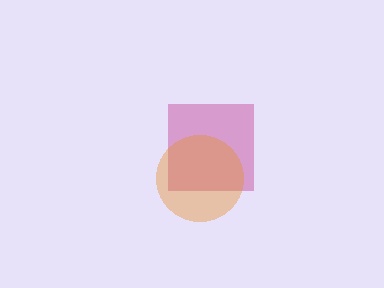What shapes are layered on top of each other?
The layered shapes are: a magenta square, an orange circle.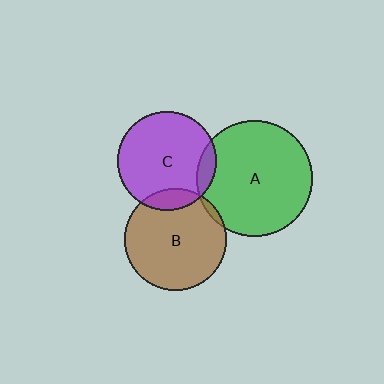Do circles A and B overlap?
Yes.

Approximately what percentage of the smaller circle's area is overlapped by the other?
Approximately 5%.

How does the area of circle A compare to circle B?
Approximately 1.3 times.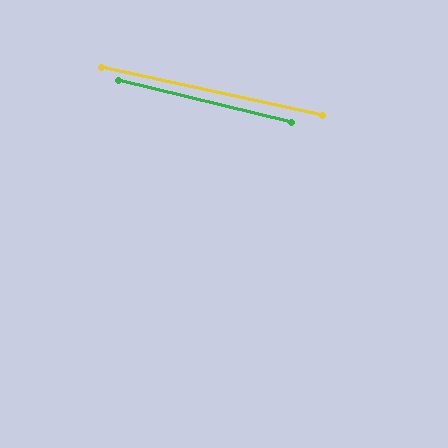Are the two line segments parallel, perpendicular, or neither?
Parallel — their directions differ by only 1.2°.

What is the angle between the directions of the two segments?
Approximately 1 degree.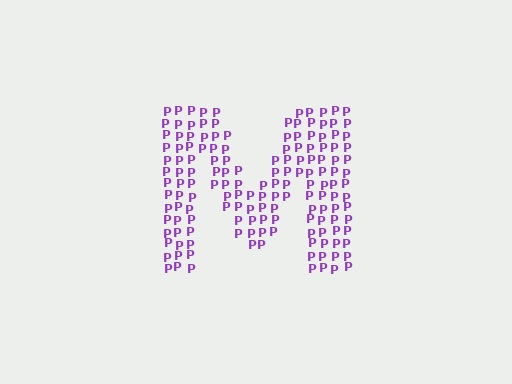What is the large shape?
The large shape is the letter M.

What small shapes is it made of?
It is made of small letter P's.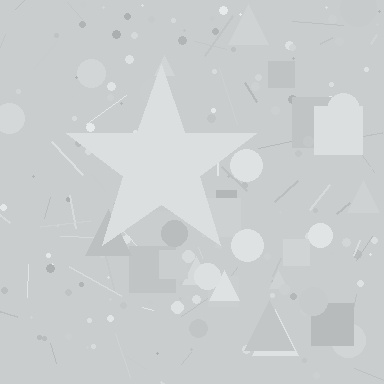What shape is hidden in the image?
A star is hidden in the image.